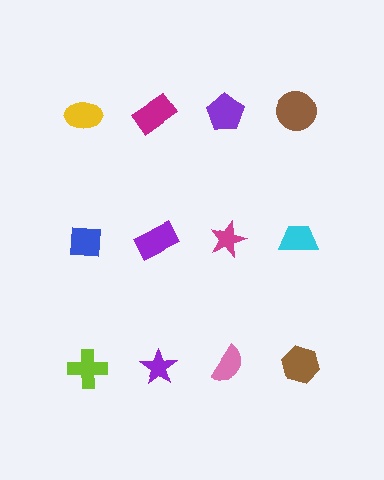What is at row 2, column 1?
A blue square.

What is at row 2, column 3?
A magenta star.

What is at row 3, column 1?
A lime cross.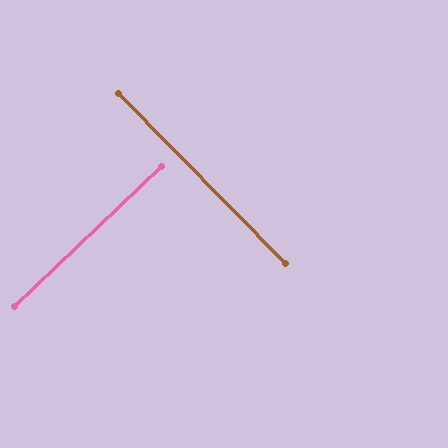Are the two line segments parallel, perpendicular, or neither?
Perpendicular — they meet at approximately 89°.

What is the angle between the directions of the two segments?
Approximately 89 degrees.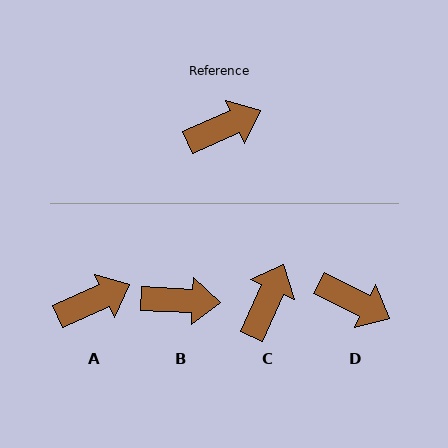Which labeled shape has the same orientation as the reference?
A.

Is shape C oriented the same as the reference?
No, it is off by about 42 degrees.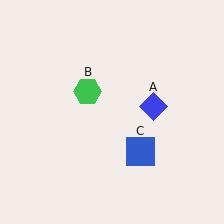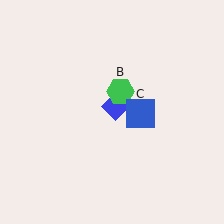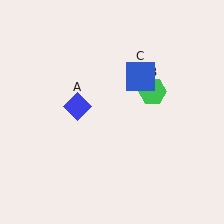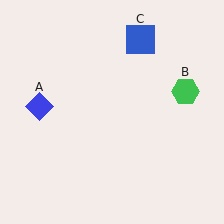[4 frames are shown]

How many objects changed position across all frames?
3 objects changed position: blue diamond (object A), green hexagon (object B), blue square (object C).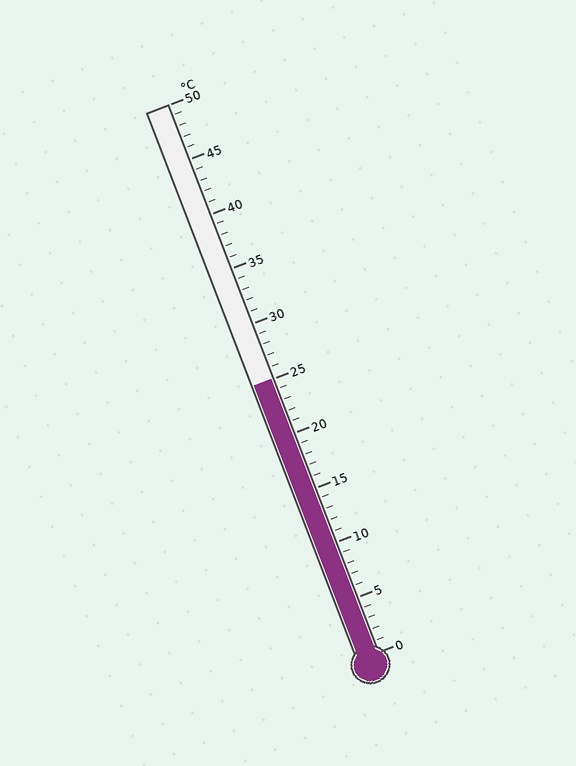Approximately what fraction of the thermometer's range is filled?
The thermometer is filled to approximately 50% of its range.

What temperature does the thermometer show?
The thermometer shows approximately 25°C.